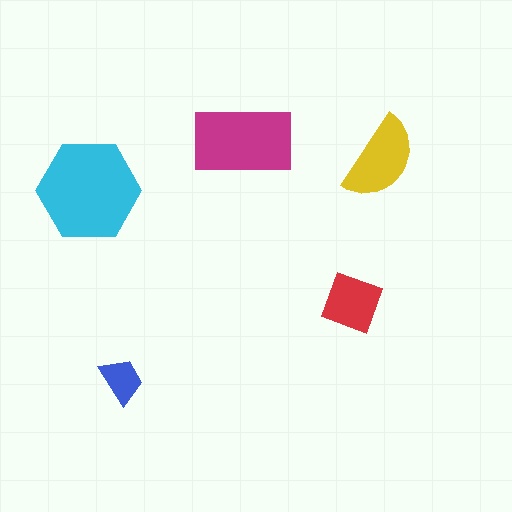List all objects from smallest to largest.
The blue trapezoid, the red diamond, the yellow semicircle, the magenta rectangle, the cyan hexagon.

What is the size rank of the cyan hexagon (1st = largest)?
1st.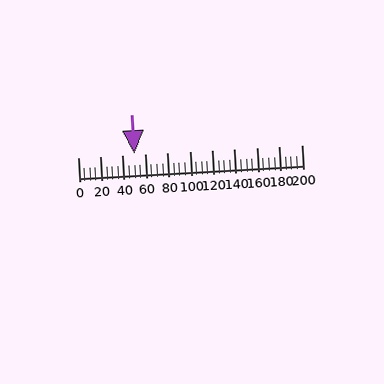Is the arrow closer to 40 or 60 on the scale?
The arrow is closer to 60.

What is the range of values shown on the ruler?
The ruler shows values from 0 to 200.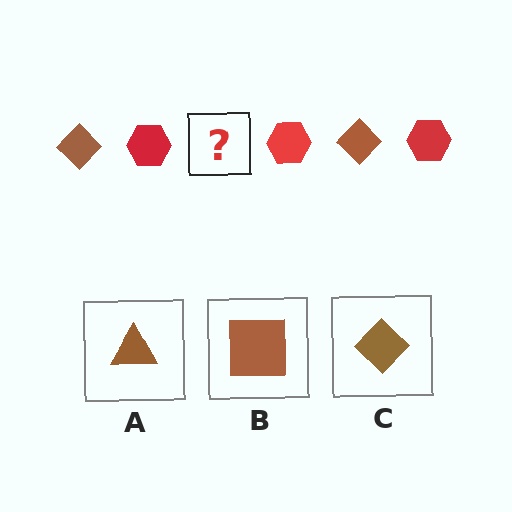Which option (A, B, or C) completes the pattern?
C.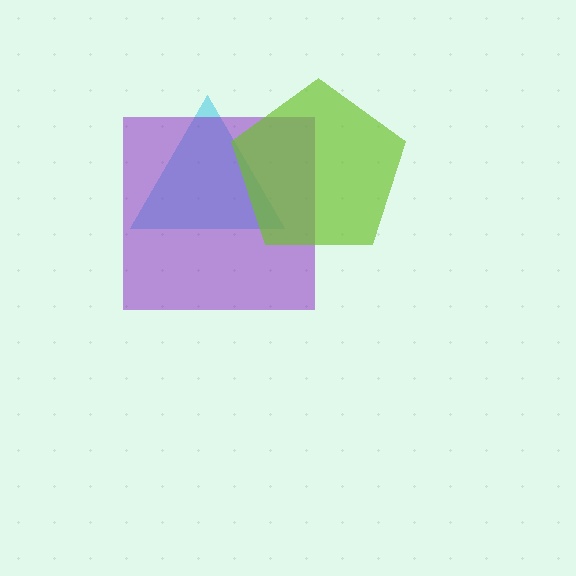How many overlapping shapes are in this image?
There are 3 overlapping shapes in the image.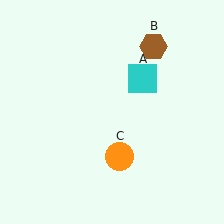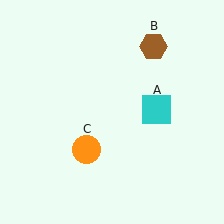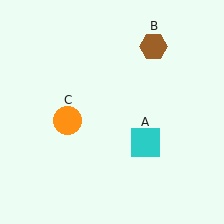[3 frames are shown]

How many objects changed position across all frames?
2 objects changed position: cyan square (object A), orange circle (object C).